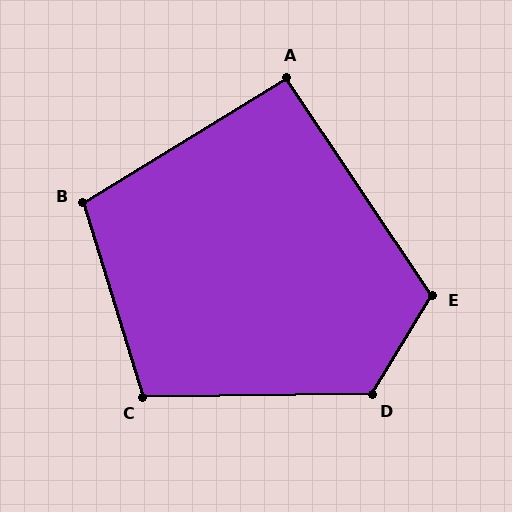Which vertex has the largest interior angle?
D, at approximately 122 degrees.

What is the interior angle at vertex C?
Approximately 107 degrees (obtuse).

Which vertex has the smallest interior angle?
A, at approximately 92 degrees.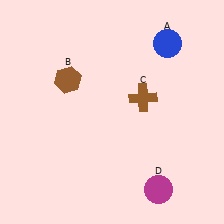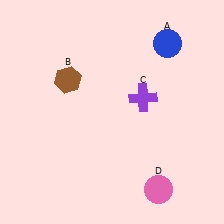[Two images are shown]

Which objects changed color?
C changed from brown to purple. D changed from magenta to pink.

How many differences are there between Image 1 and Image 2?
There are 2 differences between the two images.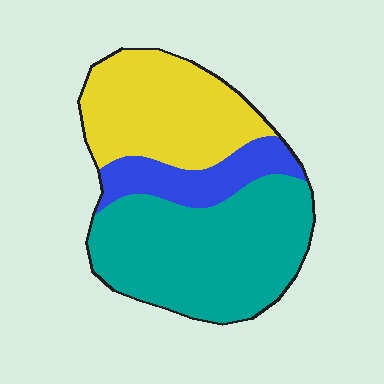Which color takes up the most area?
Teal, at roughly 50%.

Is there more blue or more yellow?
Yellow.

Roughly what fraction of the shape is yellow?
Yellow takes up between a third and a half of the shape.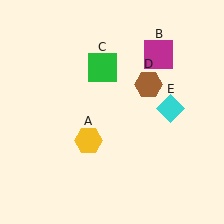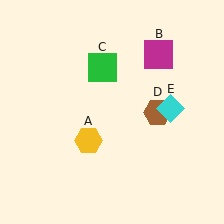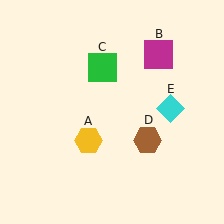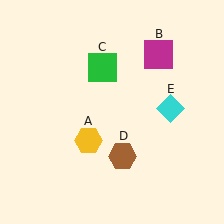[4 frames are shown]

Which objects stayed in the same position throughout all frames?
Yellow hexagon (object A) and magenta square (object B) and green square (object C) and cyan diamond (object E) remained stationary.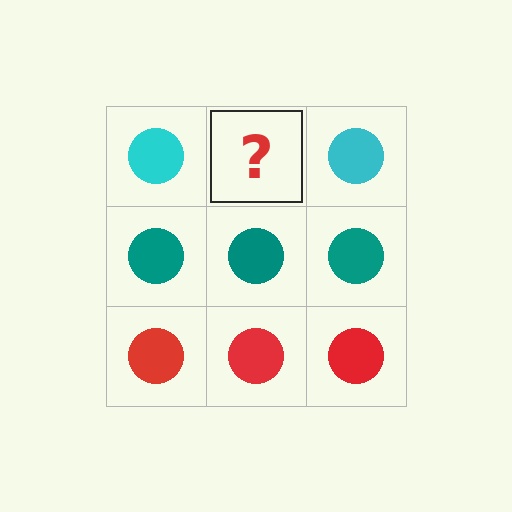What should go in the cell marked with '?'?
The missing cell should contain a cyan circle.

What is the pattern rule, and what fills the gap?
The rule is that each row has a consistent color. The gap should be filled with a cyan circle.